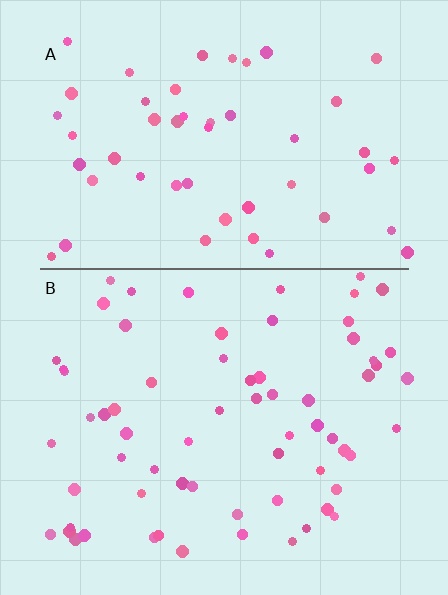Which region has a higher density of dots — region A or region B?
B (the bottom).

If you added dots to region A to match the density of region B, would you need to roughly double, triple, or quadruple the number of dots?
Approximately double.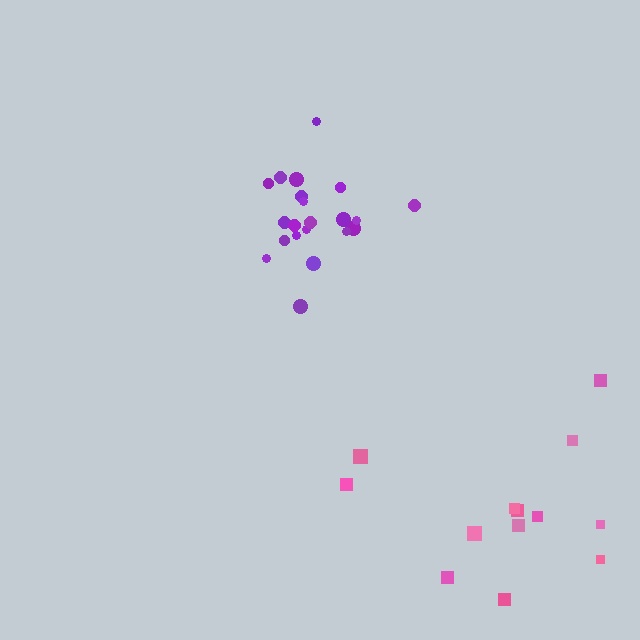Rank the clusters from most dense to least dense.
purple, pink.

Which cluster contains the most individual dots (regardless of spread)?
Purple (21).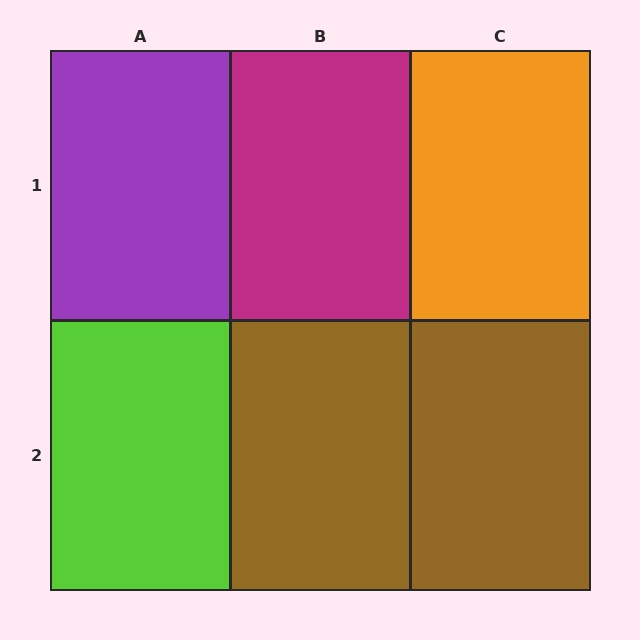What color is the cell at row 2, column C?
Brown.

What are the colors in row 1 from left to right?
Purple, magenta, orange.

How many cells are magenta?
1 cell is magenta.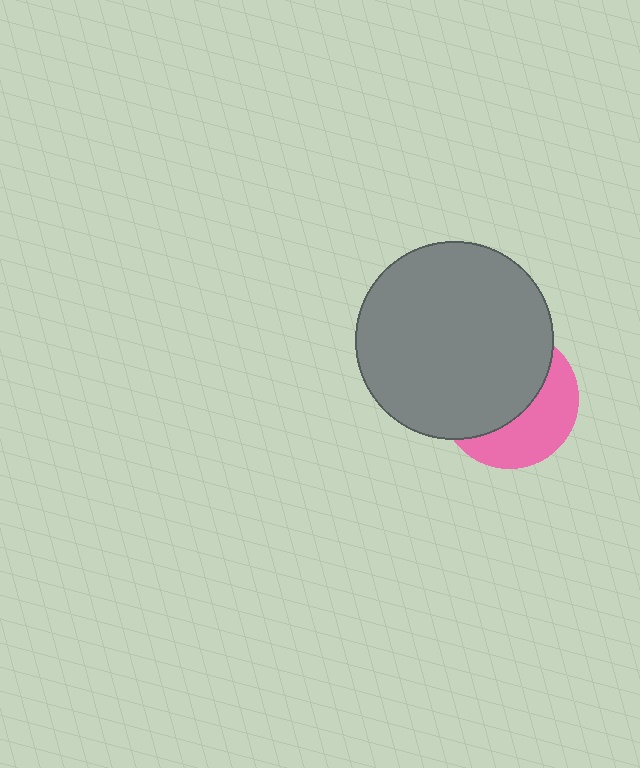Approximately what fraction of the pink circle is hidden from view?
Roughly 59% of the pink circle is hidden behind the gray circle.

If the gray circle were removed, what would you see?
You would see the complete pink circle.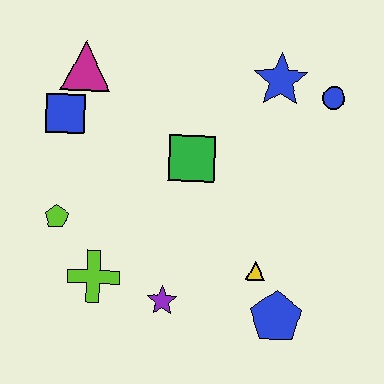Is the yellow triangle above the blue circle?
No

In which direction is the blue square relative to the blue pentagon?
The blue square is to the left of the blue pentagon.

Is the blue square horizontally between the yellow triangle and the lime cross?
No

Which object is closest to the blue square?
The magenta triangle is closest to the blue square.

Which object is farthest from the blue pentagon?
The magenta triangle is farthest from the blue pentagon.